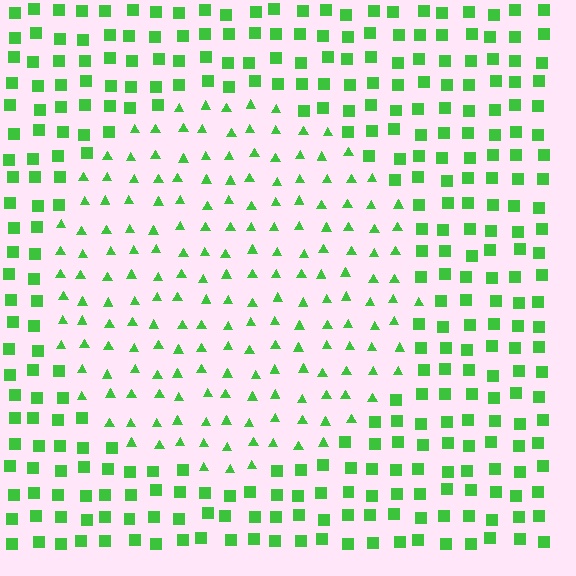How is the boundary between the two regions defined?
The boundary is defined by a change in element shape: triangles inside vs. squares outside. All elements share the same color and spacing.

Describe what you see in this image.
The image is filled with small green elements arranged in a uniform grid. A circle-shaped region contains triangles, while the surrounding area contains squares. The boundary is defined purely by the change in element shape.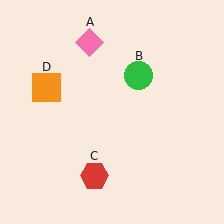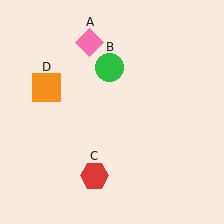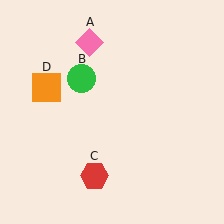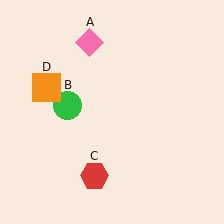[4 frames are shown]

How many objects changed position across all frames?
1 object changed position: green circle (object B).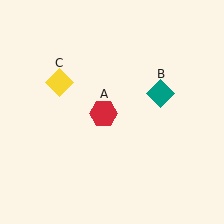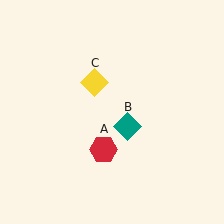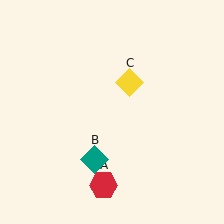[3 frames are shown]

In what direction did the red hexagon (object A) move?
The red hexagon (object A) moved down.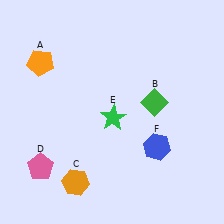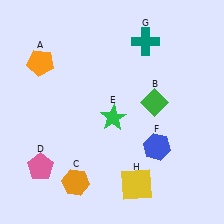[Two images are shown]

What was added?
A teal cross (G), a yellow square (H) were added in Image 2.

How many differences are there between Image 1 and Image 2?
There are 2 differences between the two images.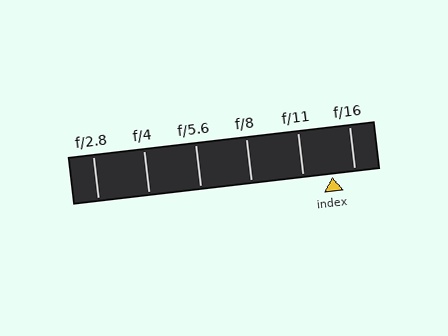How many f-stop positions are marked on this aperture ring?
There are 6 f-stop positions marked.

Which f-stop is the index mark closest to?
The index mark is closest to f/16.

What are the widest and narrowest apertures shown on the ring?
The widest aperture shown is f/2.8 and the narrowest is f/16.